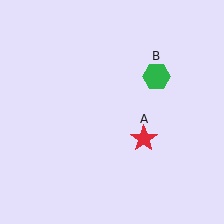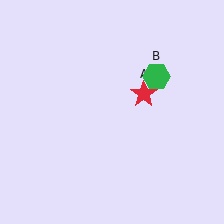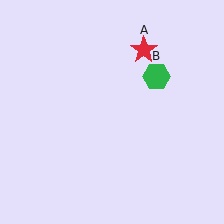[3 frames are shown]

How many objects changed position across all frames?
1 object changed position: red star (object A).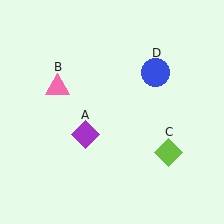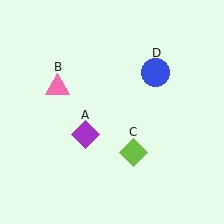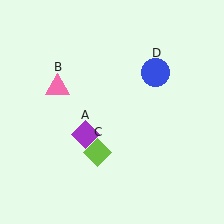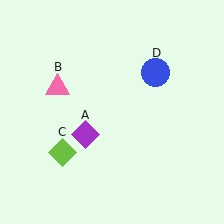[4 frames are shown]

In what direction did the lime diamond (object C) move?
The lime diamond (object C) moved left.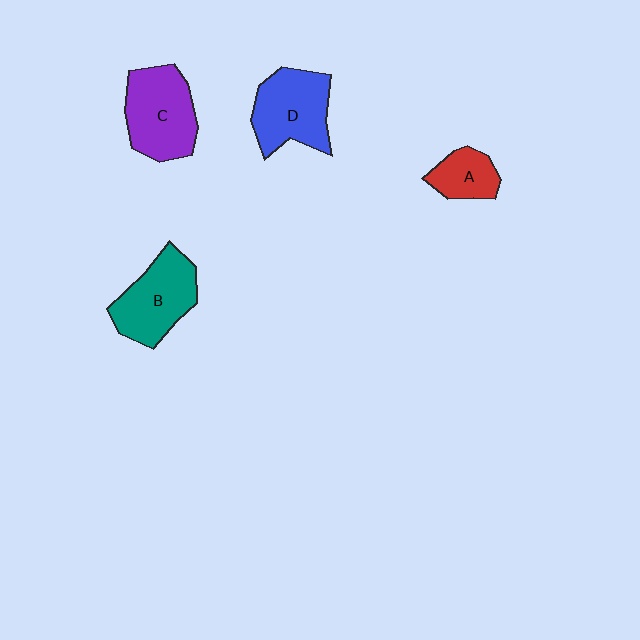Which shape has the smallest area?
Shape A (red).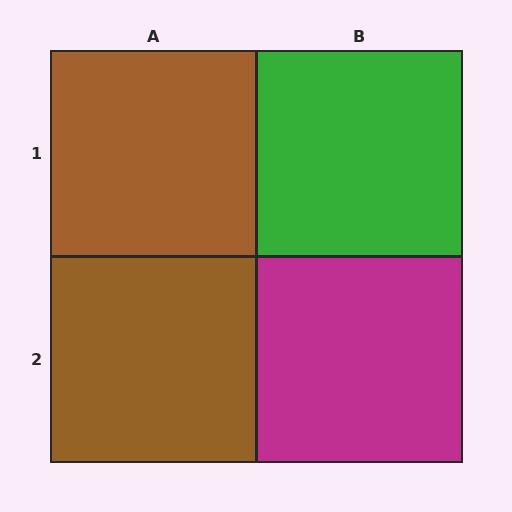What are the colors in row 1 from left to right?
Brown, green.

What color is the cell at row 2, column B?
Magenta.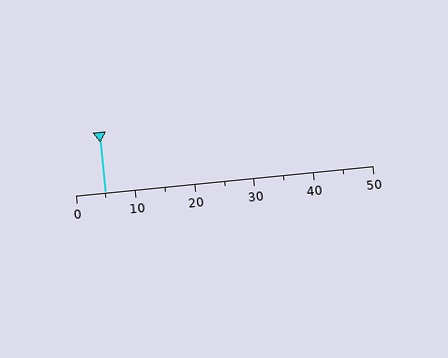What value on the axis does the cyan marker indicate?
The marker indicates approximately 5.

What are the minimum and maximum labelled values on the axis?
The axis runs from 0 to 50.